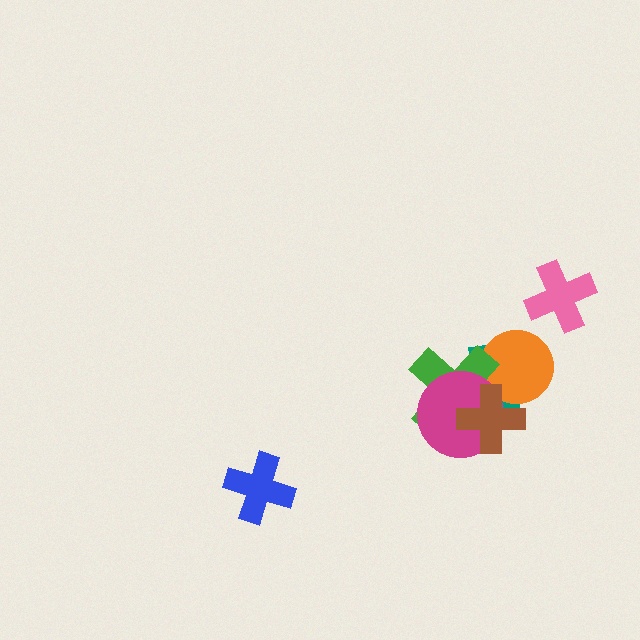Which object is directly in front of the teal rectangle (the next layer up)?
The orange circle is directly in front of the teal rectangle.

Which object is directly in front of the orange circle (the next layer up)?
The green cross is directly in front of the orange circle.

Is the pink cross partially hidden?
No, no other shape covers it.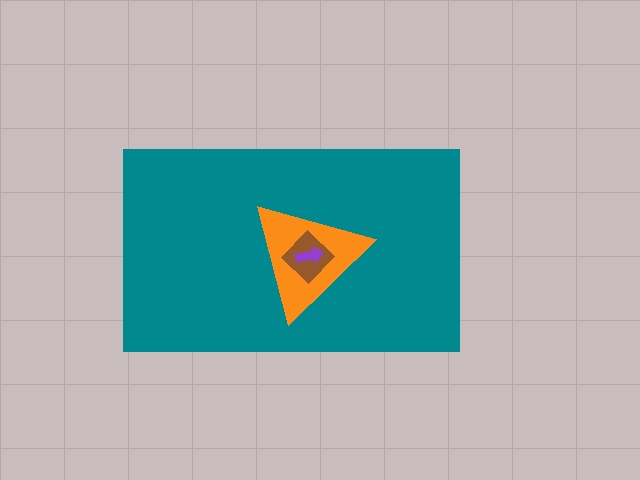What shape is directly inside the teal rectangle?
The orange triangle.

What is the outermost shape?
The teal rectangle.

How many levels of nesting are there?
4.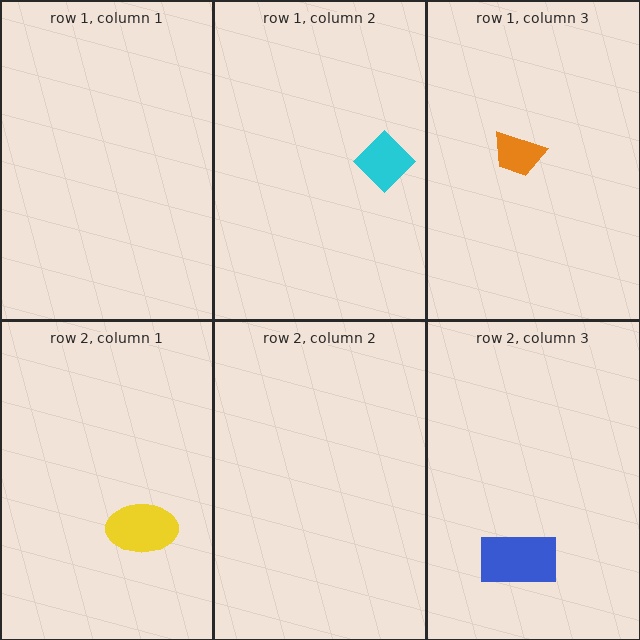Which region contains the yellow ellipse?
The row 2, column 1 region.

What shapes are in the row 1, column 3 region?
The orange trapezoid.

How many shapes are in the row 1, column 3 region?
1.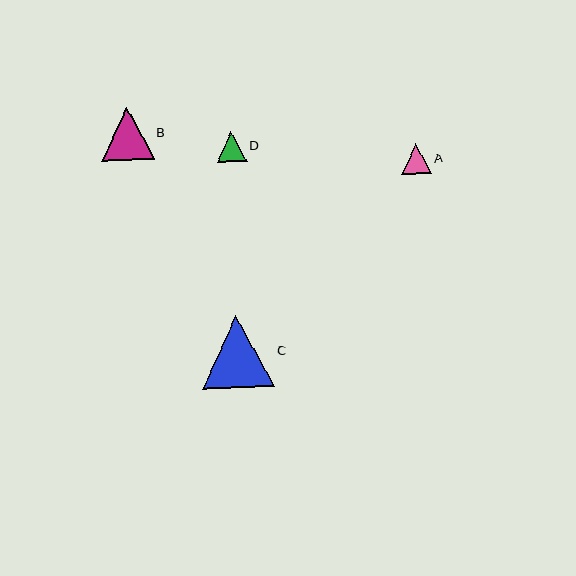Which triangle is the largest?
Triangle C is the largest with a size of approximately 73 pixels.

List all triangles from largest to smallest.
From largest to smallest: C, B, D, A.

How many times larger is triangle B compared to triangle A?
Triangle B is approximately 1.8 times the size of triangle A.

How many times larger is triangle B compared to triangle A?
Triangle B is approximately 1.8 times the size of triangle A.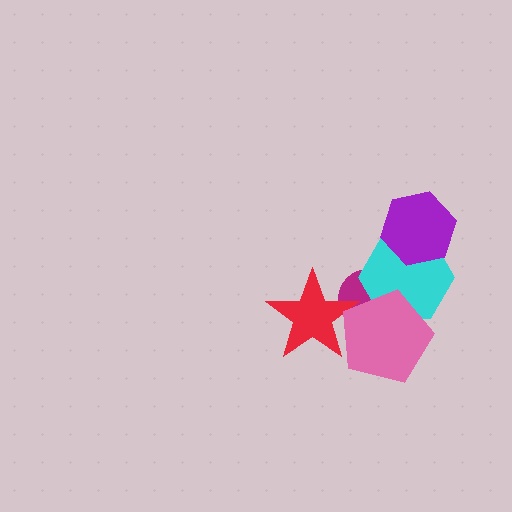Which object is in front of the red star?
The pink pentagon is in front of the red star.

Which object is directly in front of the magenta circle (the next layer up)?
The cyan hexagon is directly in front of the magenta circle.